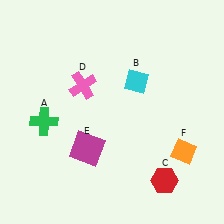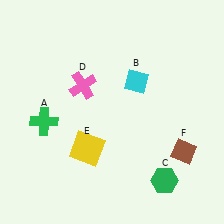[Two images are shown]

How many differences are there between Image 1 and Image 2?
There are 3 differences between the two images.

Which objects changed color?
C changed from red to green. E changed from magenta to yellow. F changed from orange to brown.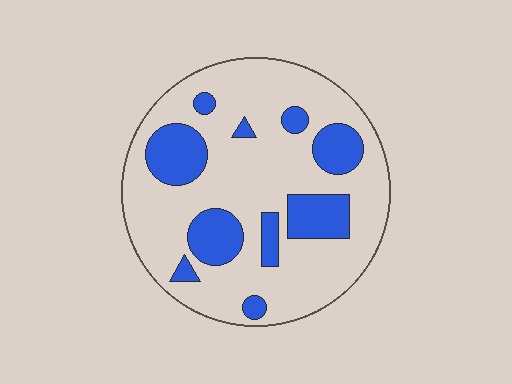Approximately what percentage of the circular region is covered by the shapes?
Approximately 25%.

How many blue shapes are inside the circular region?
10.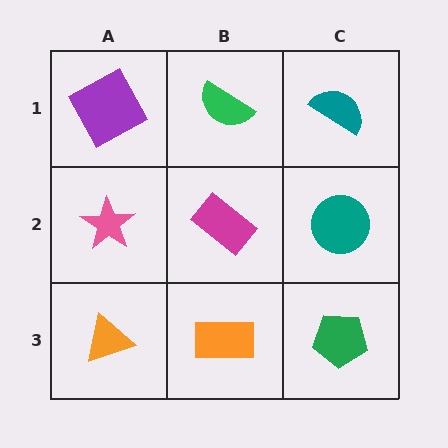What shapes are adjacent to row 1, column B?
A magenta rectangle (row 2, column B), a purple square (row 1, column A), a teal semicircle (row 1, column C).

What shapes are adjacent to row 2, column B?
A green semicircle (row 1, column B), an orange rectangle (row 3, column B), a pink star (row 2, column A), a teal circle (row 2, column C).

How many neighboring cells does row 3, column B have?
3.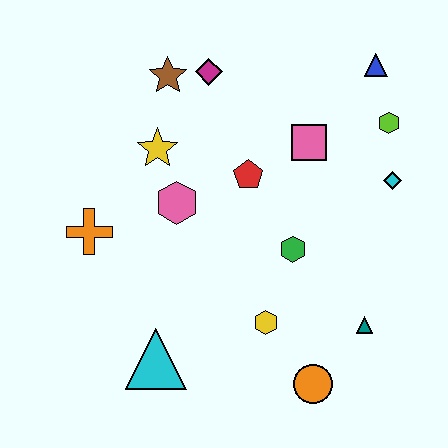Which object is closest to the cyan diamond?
The lime hexagon is closest to the cyan diamond.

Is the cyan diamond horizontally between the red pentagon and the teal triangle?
No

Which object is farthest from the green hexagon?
The brown star is farthest from the green hexagon.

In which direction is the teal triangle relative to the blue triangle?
The teal triangle is below the blue triangle.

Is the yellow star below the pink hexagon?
No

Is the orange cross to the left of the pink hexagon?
Yes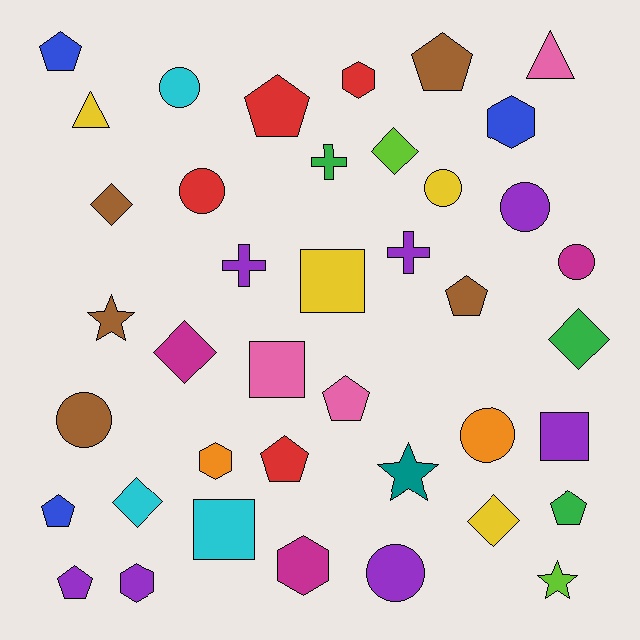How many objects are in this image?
There are 40 objects.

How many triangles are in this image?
There are 2 triangles.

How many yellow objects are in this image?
There are 4 yellow objects.